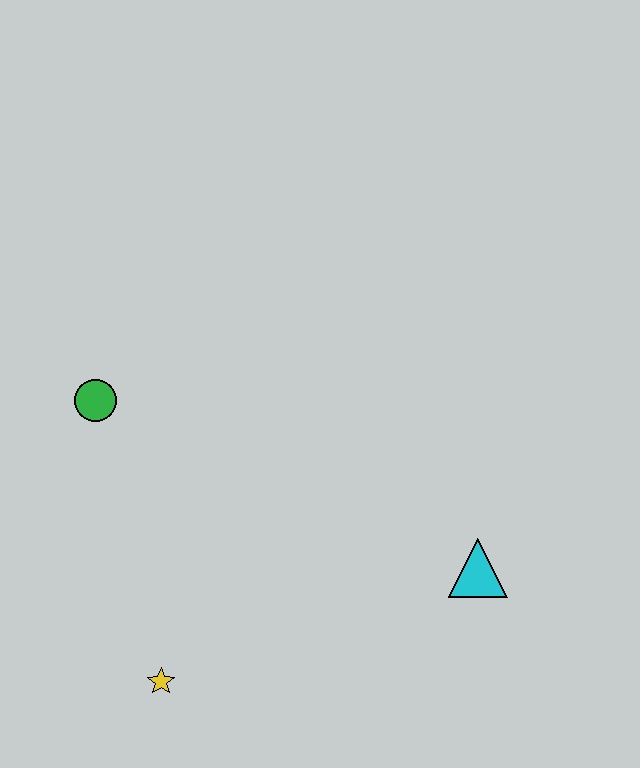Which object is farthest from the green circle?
The cyan triangle is farthest from the green circle.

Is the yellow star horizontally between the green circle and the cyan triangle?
Yes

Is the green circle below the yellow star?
No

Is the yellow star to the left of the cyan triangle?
Yes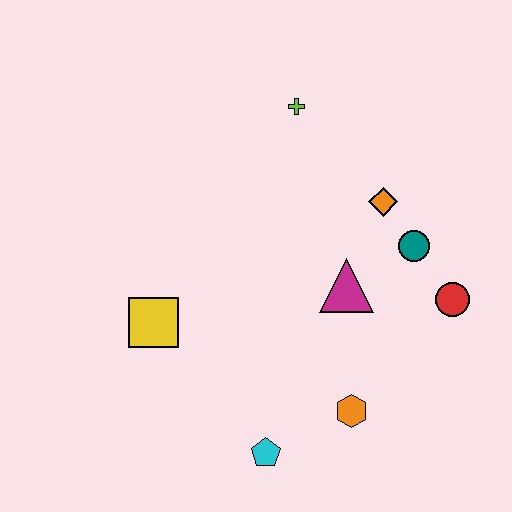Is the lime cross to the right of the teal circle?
No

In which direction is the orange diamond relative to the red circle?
The orange diamond is above the red circle.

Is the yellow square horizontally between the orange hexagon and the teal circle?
No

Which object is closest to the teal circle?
The orange diamond is closest to the teal circle.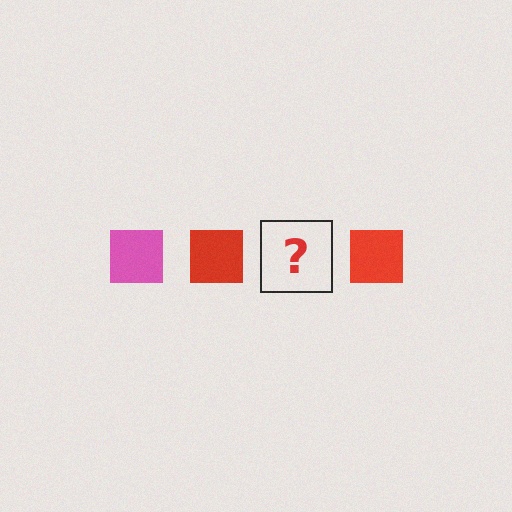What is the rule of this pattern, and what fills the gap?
The rule is that the pattern cycles through pink, red squares. The gap should be filled with a pink square.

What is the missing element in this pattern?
The missing element is a pink square.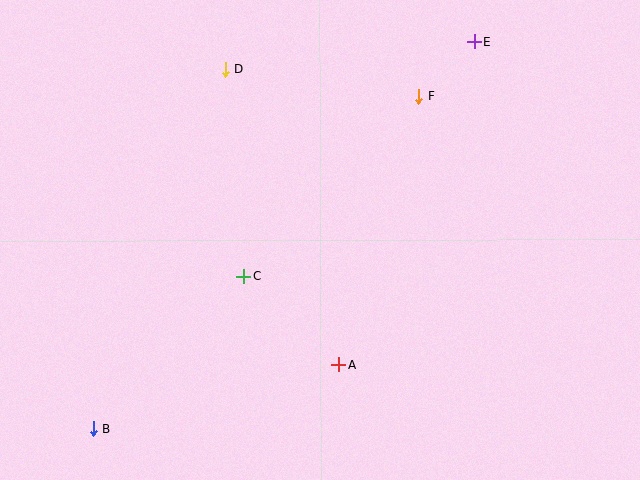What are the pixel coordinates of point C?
Point C is at (244, 276).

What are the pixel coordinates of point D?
Point D is at (225, 69).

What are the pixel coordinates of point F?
Point F is at (418, 96).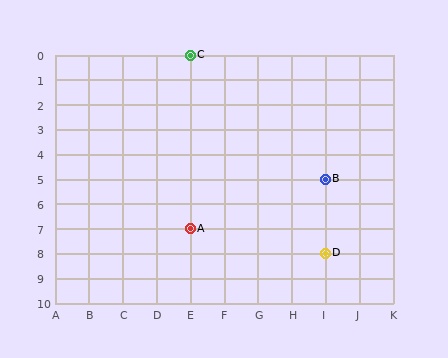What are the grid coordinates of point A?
Point A is at grid coordinates (E, 7).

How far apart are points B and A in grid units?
Points B and A are 4 columns and 2 rows apart (about 4.5 grid units diagonally).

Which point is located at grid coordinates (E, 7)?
Point A is at (E, 7).